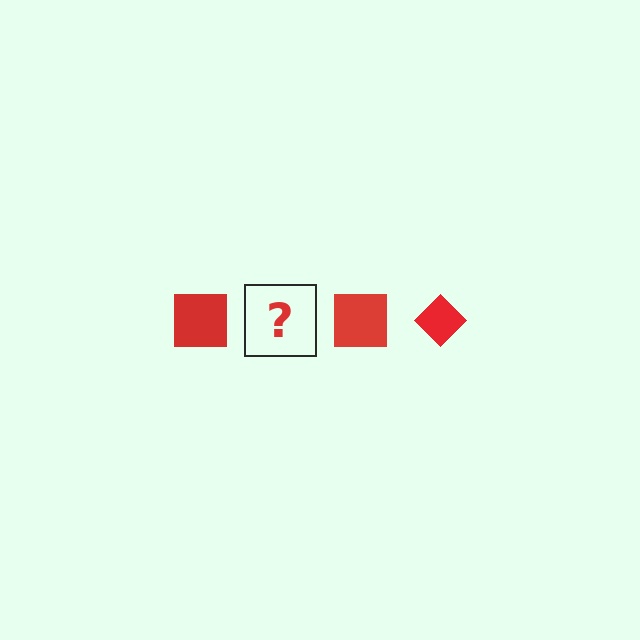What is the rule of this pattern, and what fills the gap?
The rule is that the pattern cycles through square, diamond shapes in red. The gap should be filled with a red diamond.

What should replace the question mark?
The question mark should be replaced with a red diamond.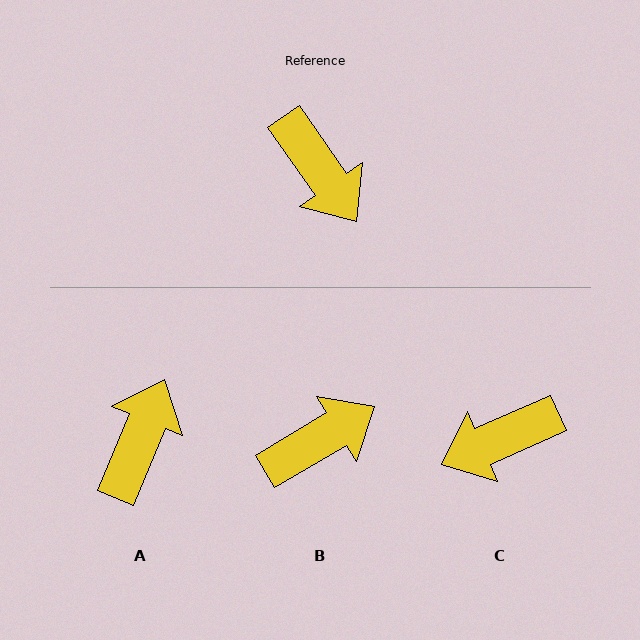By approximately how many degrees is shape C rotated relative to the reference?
Approximately 101 degrees clockwise.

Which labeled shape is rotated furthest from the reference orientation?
A, about 123 degrees away.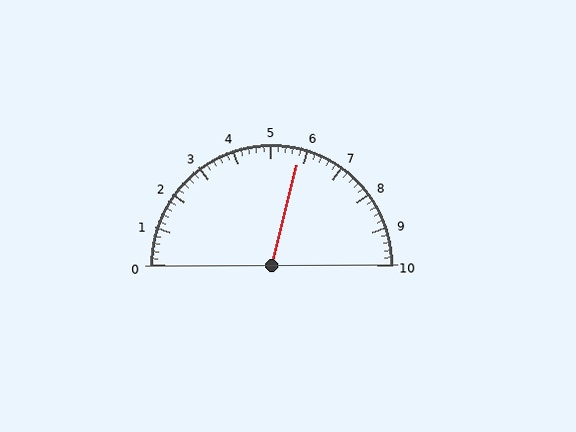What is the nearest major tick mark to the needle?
The nearest major tick mark is 6.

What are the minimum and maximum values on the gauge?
The gauge ranges from 0 to 10.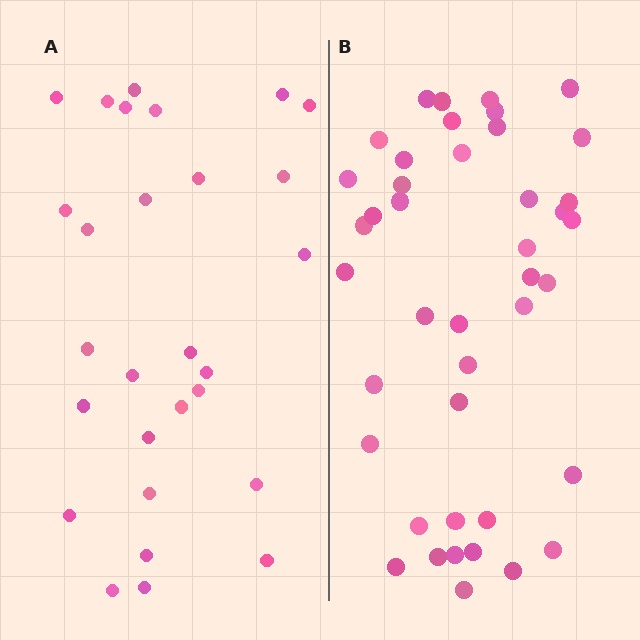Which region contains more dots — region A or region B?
Region B (the right region) has more dots.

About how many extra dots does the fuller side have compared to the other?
Region B has approximately 15 more dots than region A.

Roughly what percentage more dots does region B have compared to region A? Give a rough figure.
About 50% more.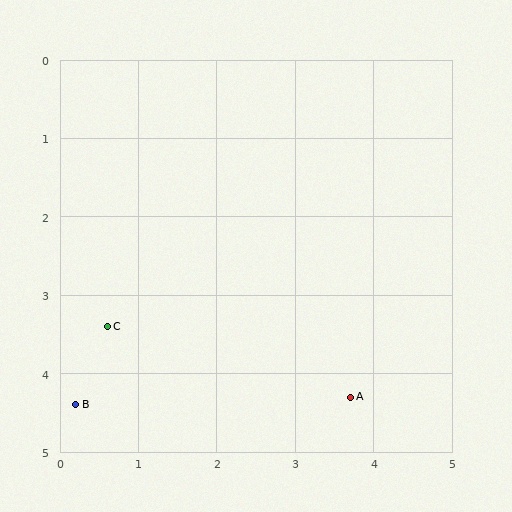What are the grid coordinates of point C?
Point C is at approximately (0.6, 3.4).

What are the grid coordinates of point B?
Point B is at approximately (0.2, 4.4).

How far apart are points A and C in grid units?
Points A and C are about 3.2 grid units apart.